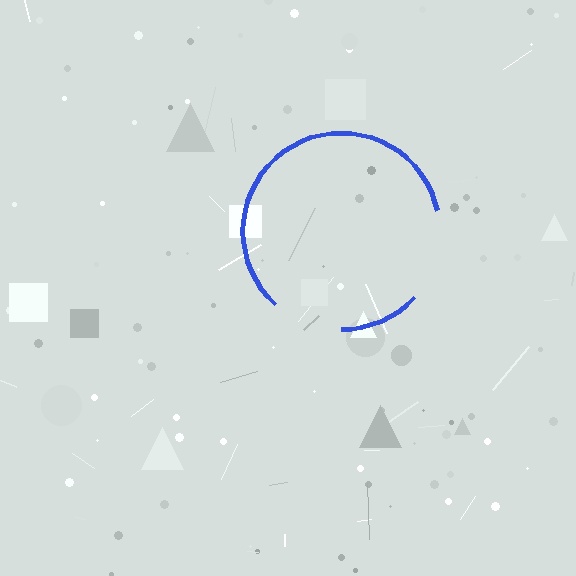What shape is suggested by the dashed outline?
The dashed outline suggests a circle.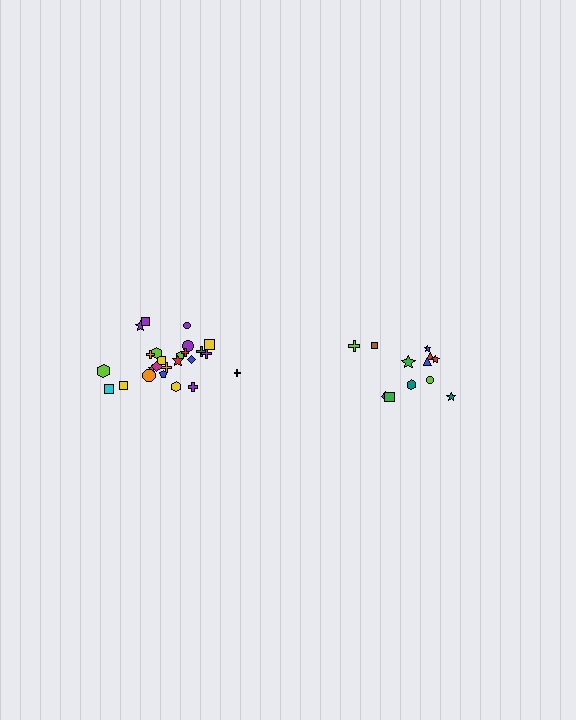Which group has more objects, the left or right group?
The left group.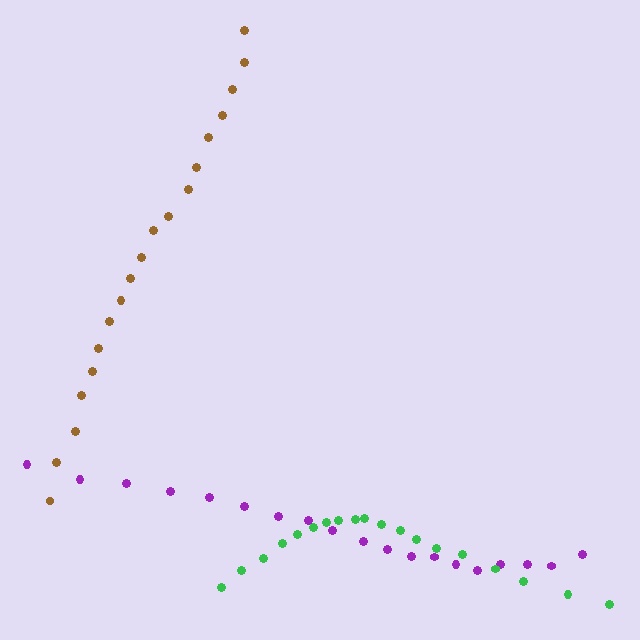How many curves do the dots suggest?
There are 3 distinct paths.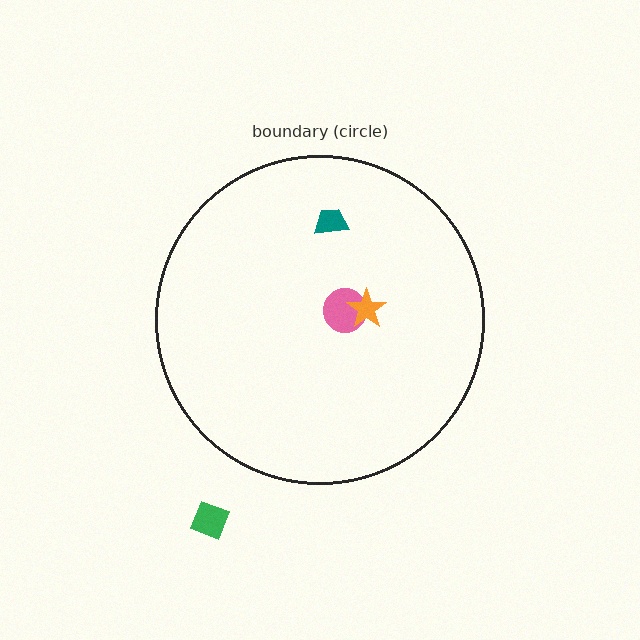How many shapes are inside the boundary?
3 inside, 1 outside.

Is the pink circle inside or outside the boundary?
Inside.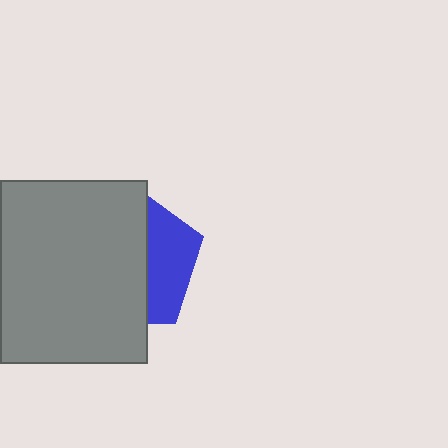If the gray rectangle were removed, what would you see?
You would see the complete blue pentagon.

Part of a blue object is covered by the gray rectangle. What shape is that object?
It is a pentagon.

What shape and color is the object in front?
The object in front is a gray rectangle.